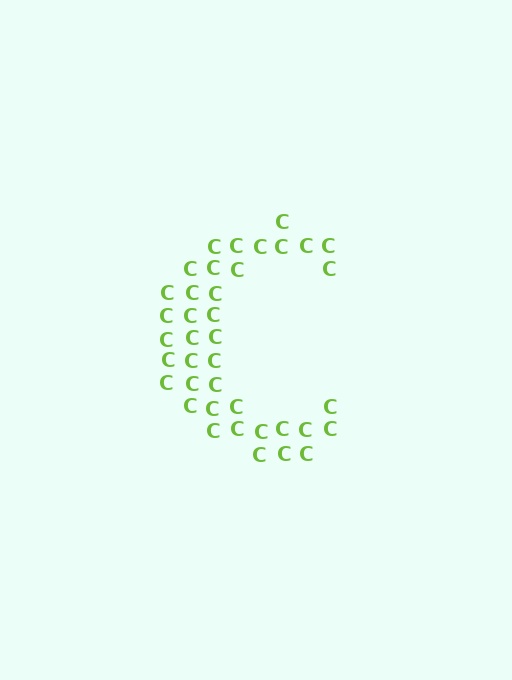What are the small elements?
The small elements are letter C's.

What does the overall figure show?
The overall figure shows the letter C.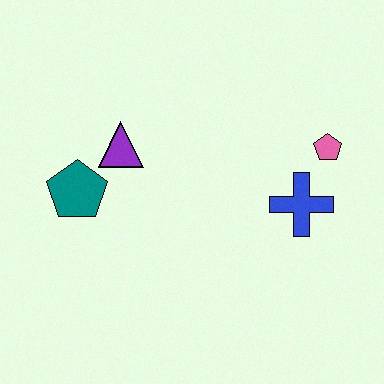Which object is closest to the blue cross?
The pink pentagon is closest to the blue cross.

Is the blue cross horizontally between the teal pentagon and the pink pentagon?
Yes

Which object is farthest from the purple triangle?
The pink pentagon is farthest from the purple triangle.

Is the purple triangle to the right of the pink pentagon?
No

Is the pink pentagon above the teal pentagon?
Yes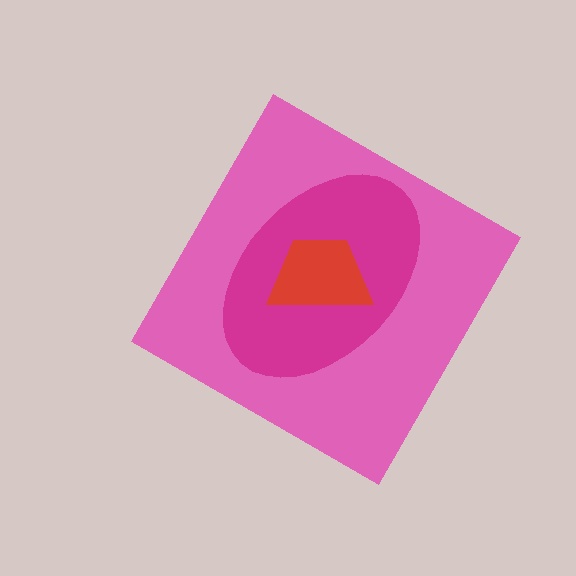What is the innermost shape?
The red trapezoid.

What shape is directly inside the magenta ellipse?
The red trapezoid.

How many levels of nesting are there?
3.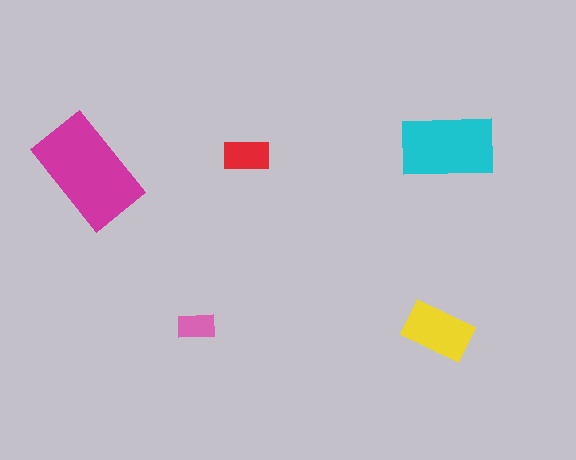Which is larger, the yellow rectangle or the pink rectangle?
The yellow one.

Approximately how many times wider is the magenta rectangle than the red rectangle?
About 2.5 times wider.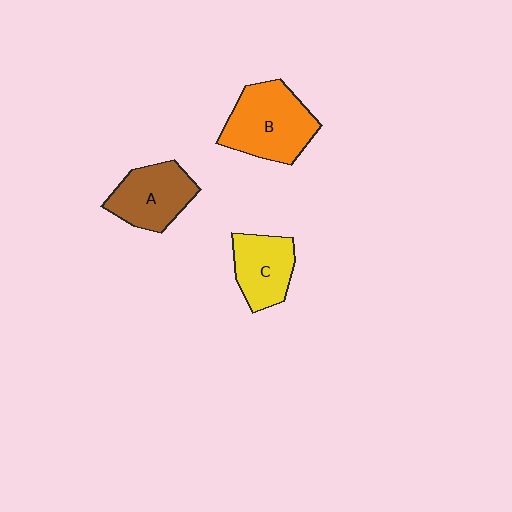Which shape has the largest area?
Shape B (orange).